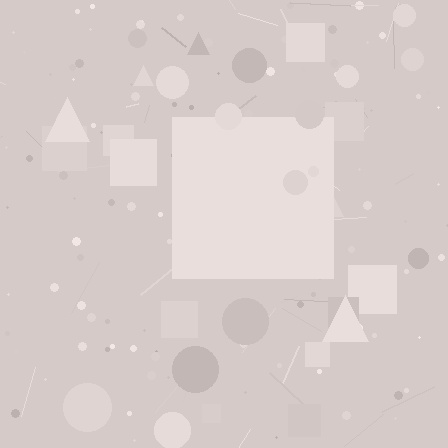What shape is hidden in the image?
A square is hidden in the image.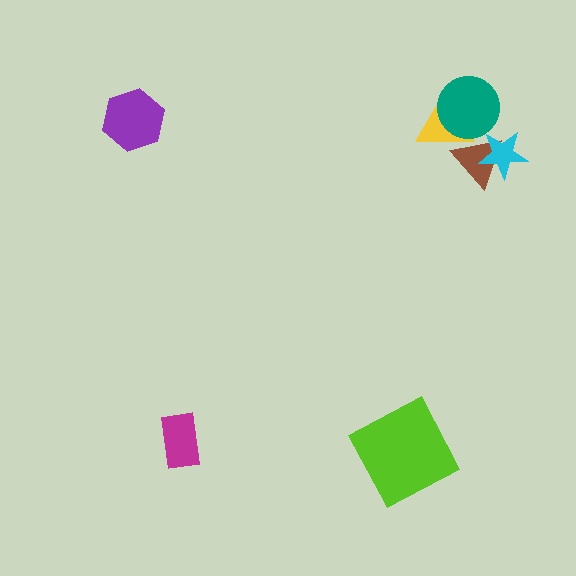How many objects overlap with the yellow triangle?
2 objects overlap with the yellow triangle.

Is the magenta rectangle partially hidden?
No, no other shape covers it.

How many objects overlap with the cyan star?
1 object overlaps with the cyan star.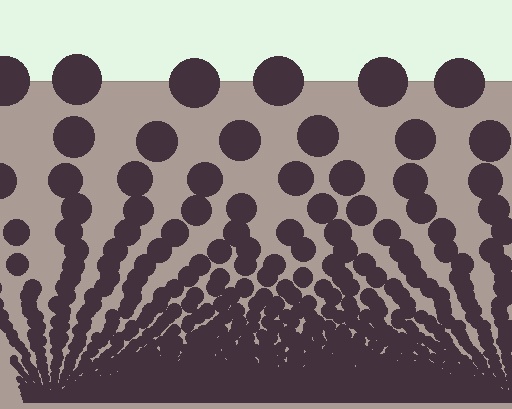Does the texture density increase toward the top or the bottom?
Density increases toward the bottom.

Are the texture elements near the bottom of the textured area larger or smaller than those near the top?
Smaller. The gradient is inverted — elements near the bottom are smaller and denser.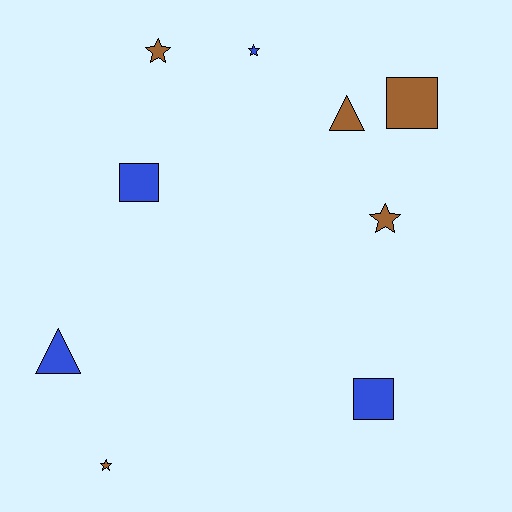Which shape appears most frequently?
Star, with 4 objects.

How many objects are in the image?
There are 9 objects.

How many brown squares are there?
There is 1 brown square.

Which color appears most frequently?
Brown, with 5 objects.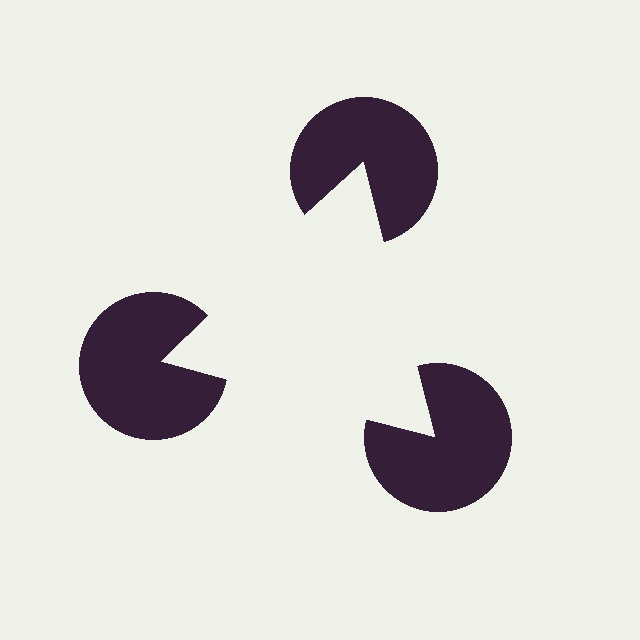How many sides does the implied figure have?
3 sides.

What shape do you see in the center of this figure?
An illusory triangle — its edges are inferred from the aligned wedge cuts in the pac-man discs, not physically drawn.